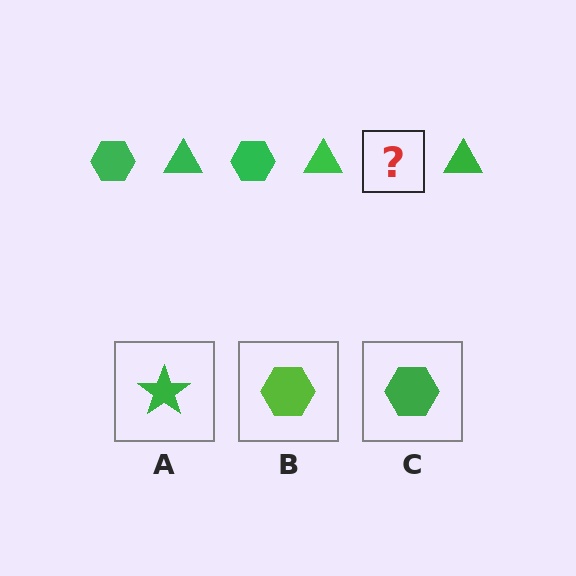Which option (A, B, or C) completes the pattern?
C.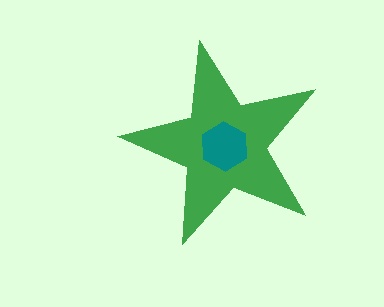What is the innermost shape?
The teal hexagon.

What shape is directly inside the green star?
The teal hexagon.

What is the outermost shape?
The green star.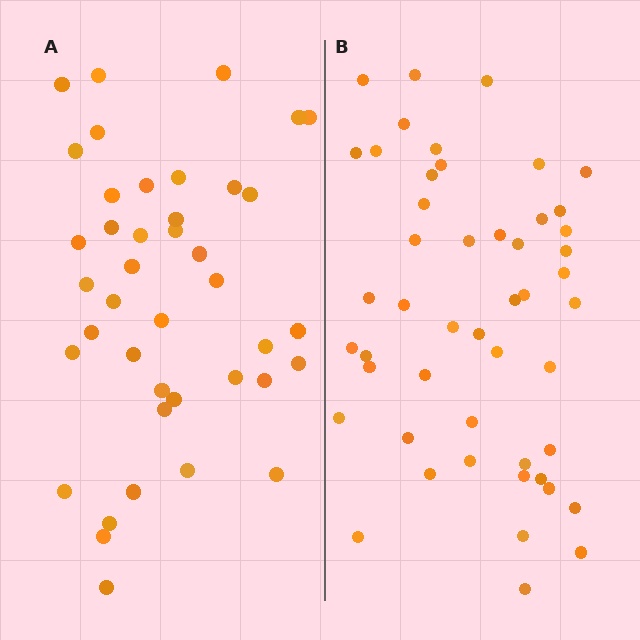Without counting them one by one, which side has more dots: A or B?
Region B (the right region) has more dots.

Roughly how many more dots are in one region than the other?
Region B has roughly 8 or so more dots than region A.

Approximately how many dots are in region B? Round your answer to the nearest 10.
About 50 dots. (The exact count is 49, which rounds to 50.)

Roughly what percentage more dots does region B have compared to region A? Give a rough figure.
About 20% more.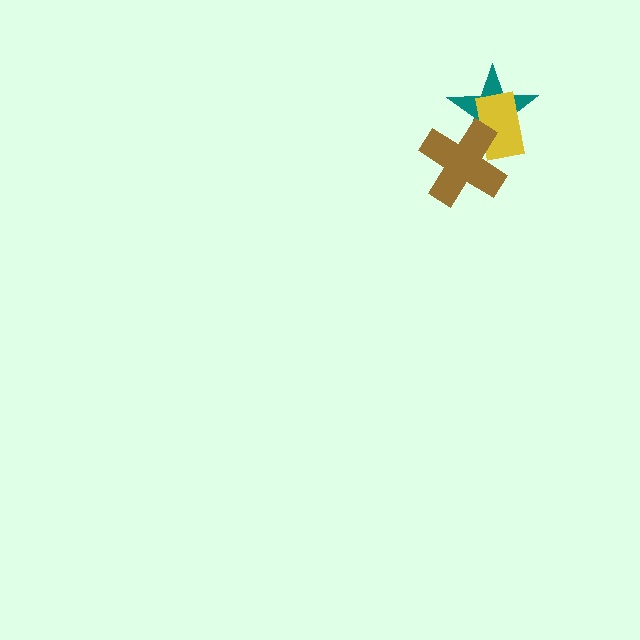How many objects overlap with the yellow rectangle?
2 objects overlap with the yellow rectangle.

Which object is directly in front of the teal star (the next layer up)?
The yellow rectangle is directly in front of the teal star.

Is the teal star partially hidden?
Yes, it is partially covered by another shape.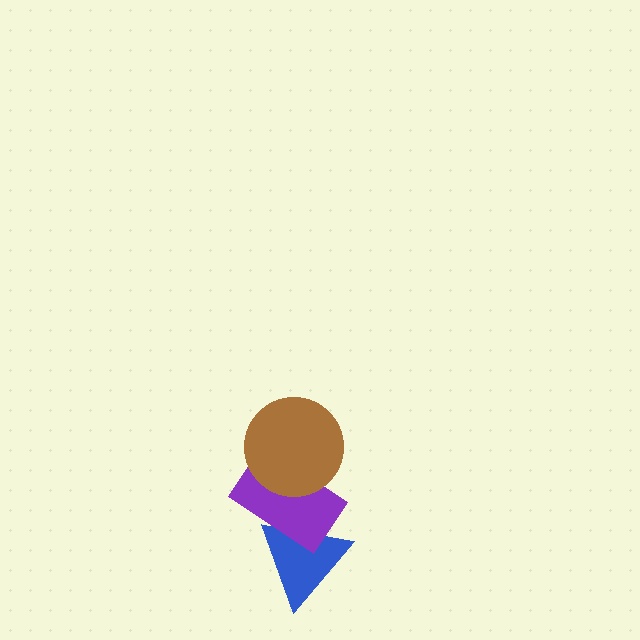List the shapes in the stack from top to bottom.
From top to bottom: the brown circle, the purple rectangle, the blue triangle.